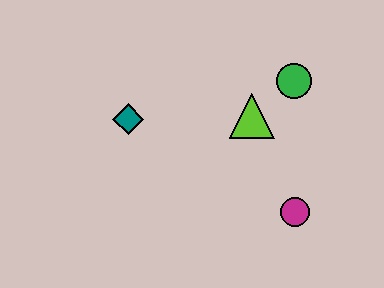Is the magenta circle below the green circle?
Yes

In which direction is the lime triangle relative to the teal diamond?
The lime triangle is to the right of the teal diamond.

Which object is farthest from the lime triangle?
The teal diamond is farthest from the lime triangle.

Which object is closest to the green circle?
The lime triangle is closest to the green circle.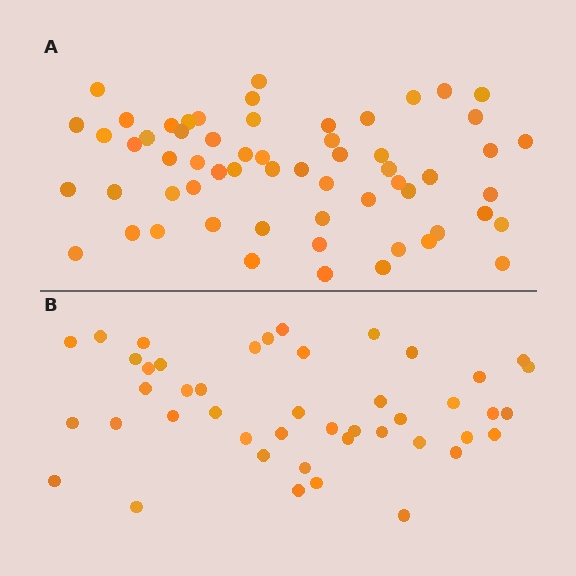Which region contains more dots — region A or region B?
Region A (the top region) has more dots.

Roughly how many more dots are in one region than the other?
Region A has approximately 15 more dots than region B.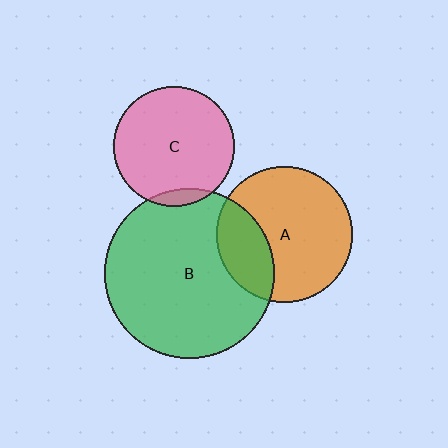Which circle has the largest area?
Circle B (green).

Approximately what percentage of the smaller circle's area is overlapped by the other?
Approximately 5%.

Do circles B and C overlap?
Yes.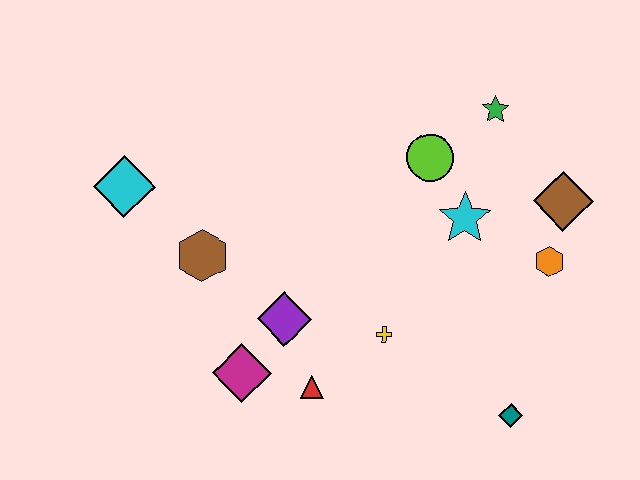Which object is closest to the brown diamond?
The orange hexagon is closest to the brown diamond.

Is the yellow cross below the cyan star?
Yes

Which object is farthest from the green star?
The cyan diamond is farthest from the green star.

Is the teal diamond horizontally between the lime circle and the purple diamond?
No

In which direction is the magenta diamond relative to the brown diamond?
The magenta diamond is to the left of the brown diamond.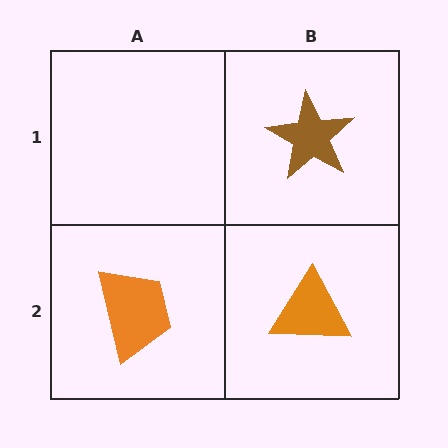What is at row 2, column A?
An orange trapezoid.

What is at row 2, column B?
An orange triangle.